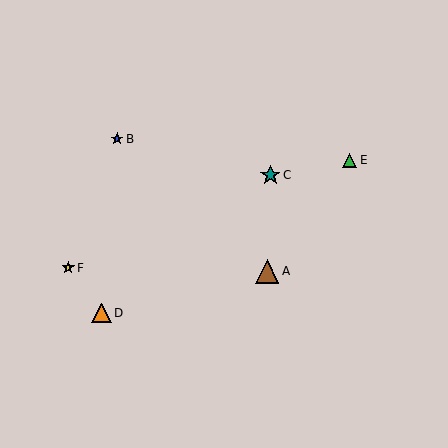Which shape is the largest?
The brown triangle (labeled A) is the largest.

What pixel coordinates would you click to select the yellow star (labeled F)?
Click at (68, 268) to select the yellow star F.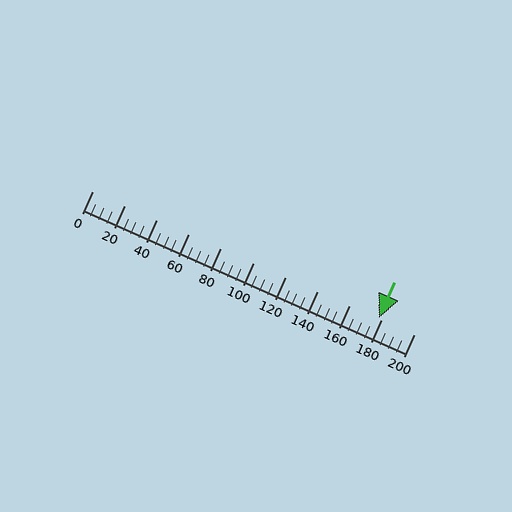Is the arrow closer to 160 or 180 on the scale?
The arrow is closer to 180.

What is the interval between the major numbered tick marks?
The major tick marks are spaced 20 units apart.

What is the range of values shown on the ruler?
The ruler shows values from 0 to 200.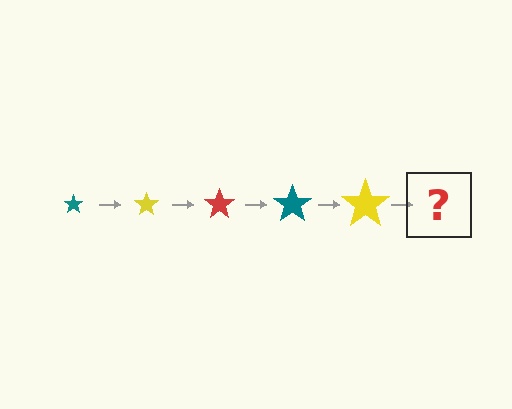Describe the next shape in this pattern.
It should be a red star, larger than the previous one.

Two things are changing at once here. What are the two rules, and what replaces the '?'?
The two rules are that the star grows larger each step and the color cycles through teal, yellow, and red. The '?' should be a red star, larger than the previous one.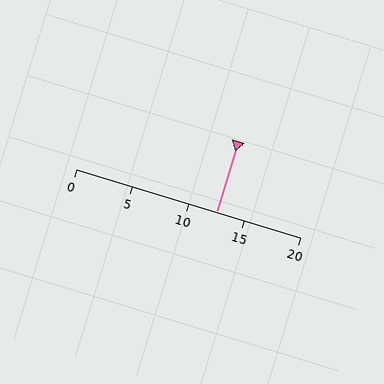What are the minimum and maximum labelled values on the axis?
The axis runs from 0 to 20.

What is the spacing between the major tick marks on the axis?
The major ticks are spaced 5 apart.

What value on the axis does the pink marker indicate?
The marker indicates approximately 12.5.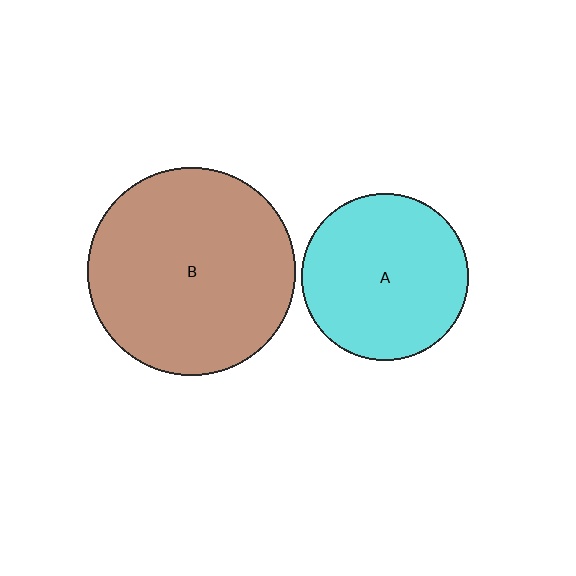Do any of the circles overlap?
No, none of the circles overlap.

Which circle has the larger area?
Circle B (brown).